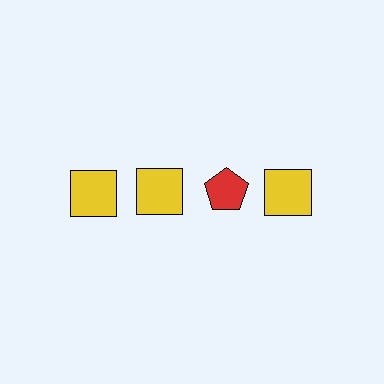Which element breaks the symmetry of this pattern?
The red pentagon in the top row, center column breaks the symmetry. All other shapes are yellow squares.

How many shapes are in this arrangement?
There are 4 shapes arranged in a grid pattern.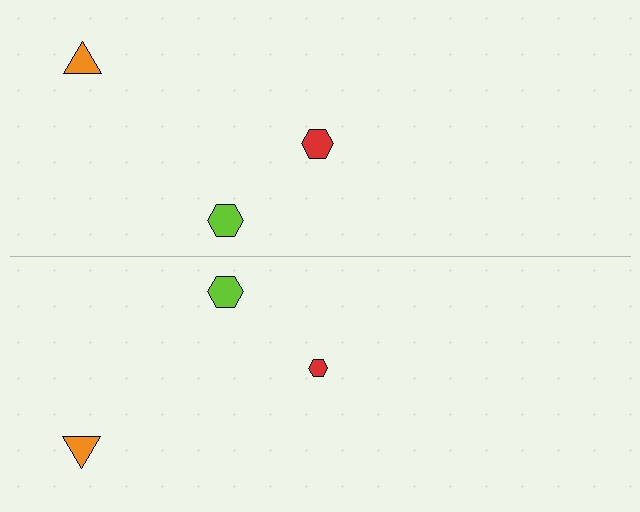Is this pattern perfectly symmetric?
No, the pattern is not perfectly symmetric. The red hexagon on the bottom side has a different size than its mirror counterpart.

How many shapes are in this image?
There are 6 shapes in this image.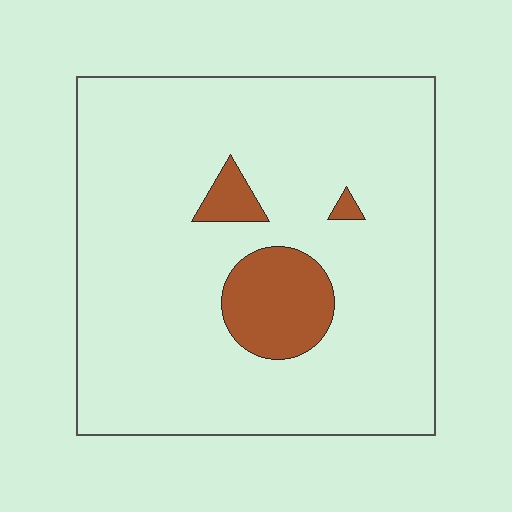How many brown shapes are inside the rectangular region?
3.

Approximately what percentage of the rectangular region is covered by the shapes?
Approximately 10%.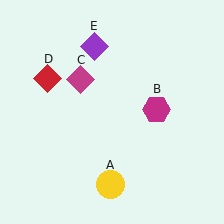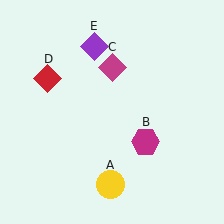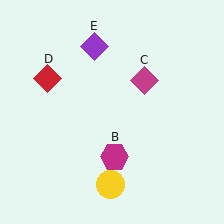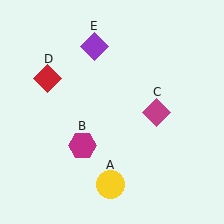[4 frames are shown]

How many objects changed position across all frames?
2 objects changed position: magenta hexagon (object B), magenta diamond (object C).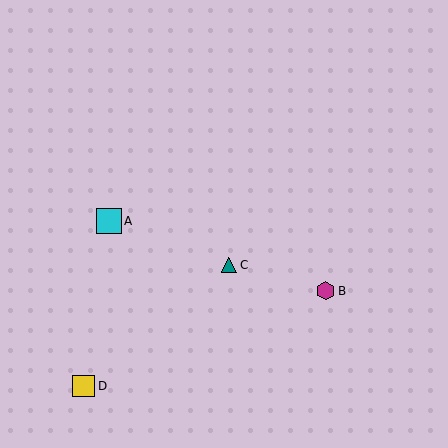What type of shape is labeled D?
Shape D is a yellow square.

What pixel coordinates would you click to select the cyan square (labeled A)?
Click at (109, 221) to select the cyan square A.